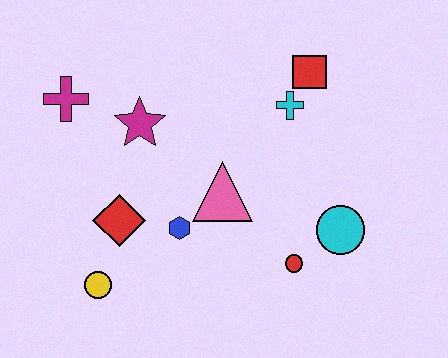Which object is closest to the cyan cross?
The red square is closest to the cyan cross.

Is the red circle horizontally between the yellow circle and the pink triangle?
No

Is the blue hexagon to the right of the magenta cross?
Yes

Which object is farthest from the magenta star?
The cyan circle is farthest from the magenta star.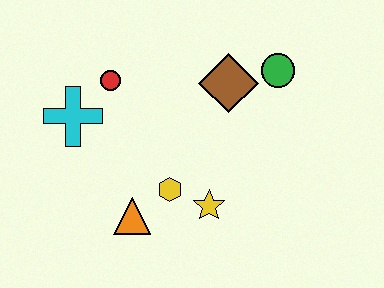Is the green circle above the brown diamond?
Yes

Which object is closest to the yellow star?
The yellow hexagon is closest to the yellow star.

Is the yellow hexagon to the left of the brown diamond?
Yes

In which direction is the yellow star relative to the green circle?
The yellow star is below the green circle.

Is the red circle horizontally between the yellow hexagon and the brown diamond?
No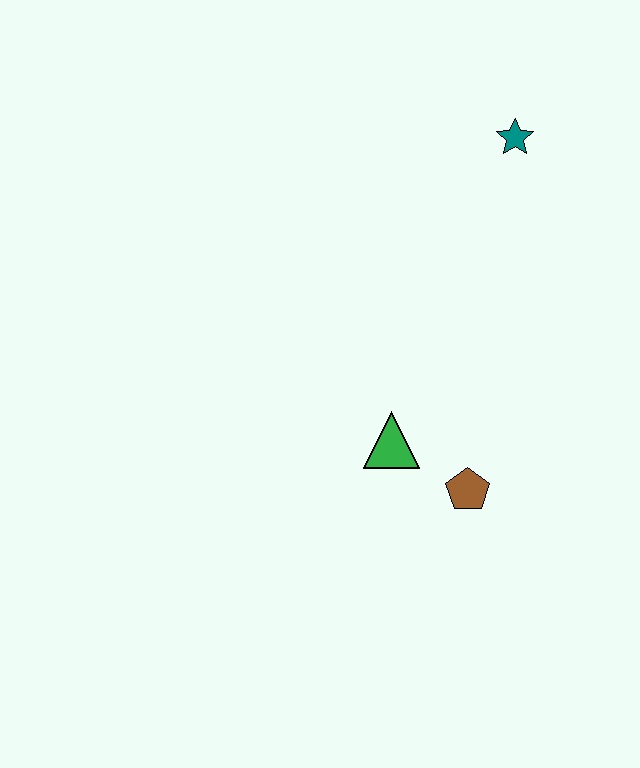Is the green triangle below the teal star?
Yes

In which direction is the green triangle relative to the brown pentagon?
The green triangle is to the left of the brown pentagon.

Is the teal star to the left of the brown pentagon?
No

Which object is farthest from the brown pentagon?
The teal star is farthest from the brown pentagon.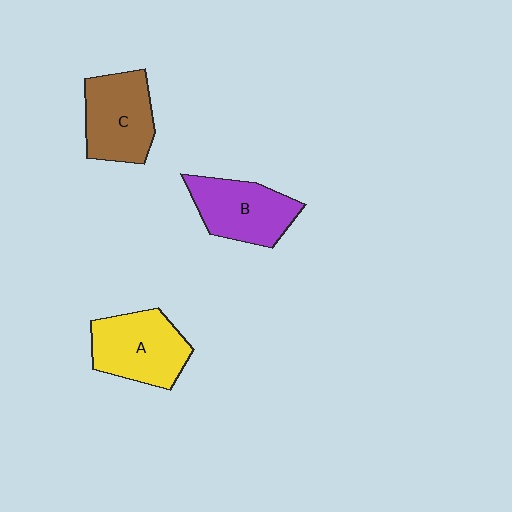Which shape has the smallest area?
Shape B (purple).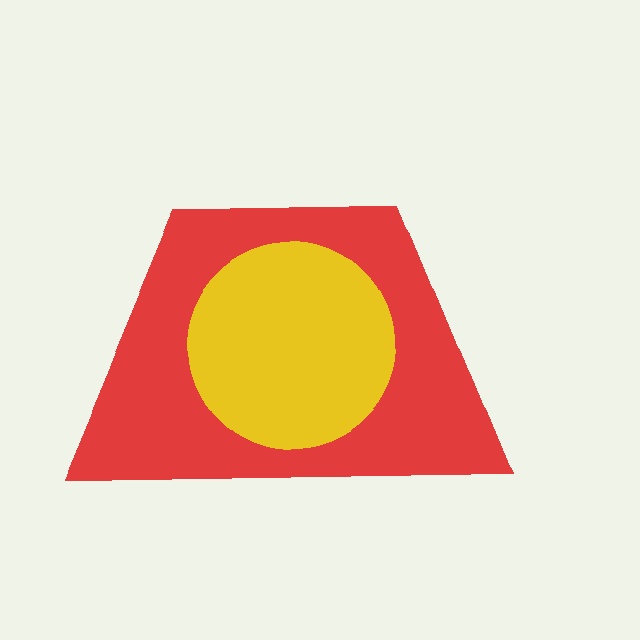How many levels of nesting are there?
2.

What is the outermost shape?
The red trapezoid.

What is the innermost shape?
The yellow circle.